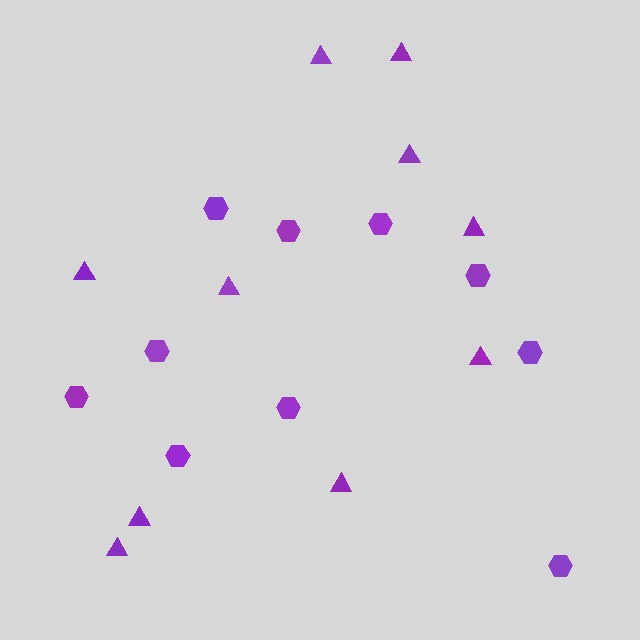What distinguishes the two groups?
There are 2 groups: one group of hexagons (10) and one group of triangles (10).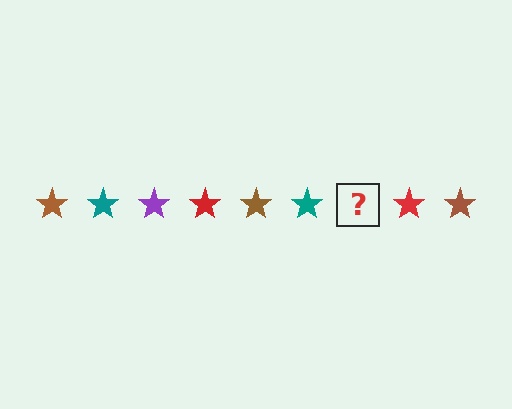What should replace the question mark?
The question mark should be replaced with a purple star.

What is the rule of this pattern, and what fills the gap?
The rule is that the pattern cycles through brown, teal, purple, red stars. The gap should be filled with a purple star.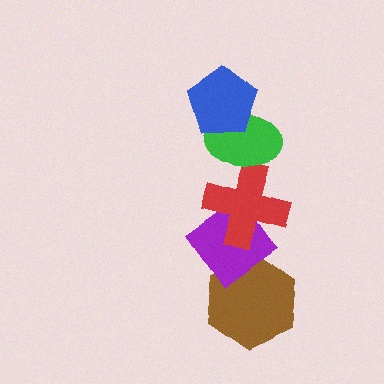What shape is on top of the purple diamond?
The red cross is on top of the purple diamond.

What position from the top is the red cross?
The red cross is 3rd from the top.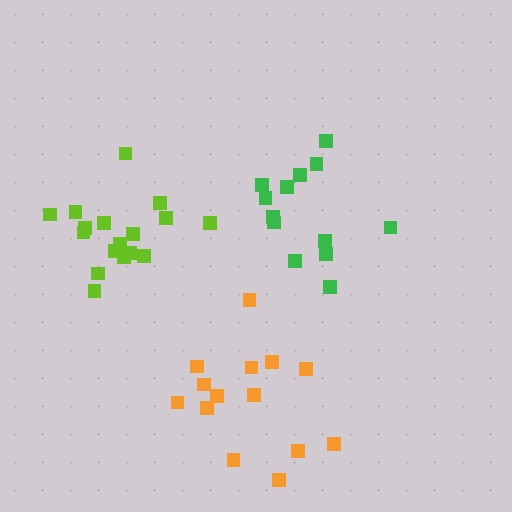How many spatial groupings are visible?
There are 3 spatial groupings.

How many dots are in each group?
Group 1: 17 dots, Group 2: 13 dots, Group 3: 14 dots (44 total).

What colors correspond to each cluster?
The clusters are colored: lime, green, orange.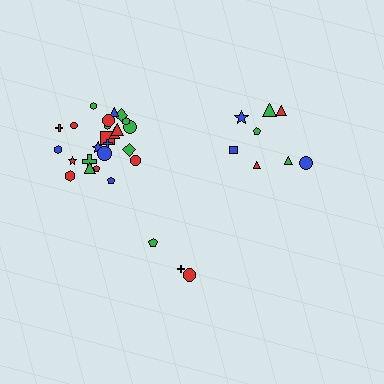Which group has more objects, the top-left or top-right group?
The top-left group.